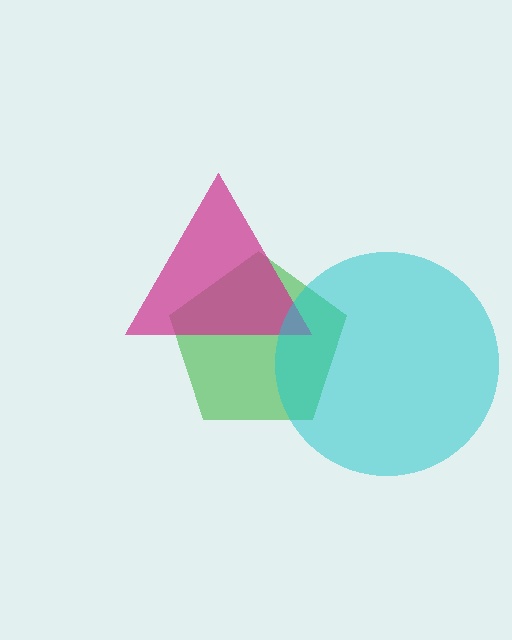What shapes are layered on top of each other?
The layered shapes are: a green pentagon, a magenta triangle, a cyan circle.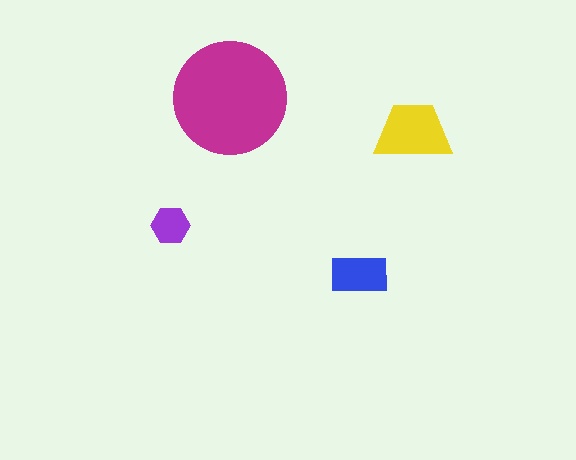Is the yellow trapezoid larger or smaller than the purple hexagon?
Larger.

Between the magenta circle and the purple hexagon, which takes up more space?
The magenta circle.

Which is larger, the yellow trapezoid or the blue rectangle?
The yellow trapezoid.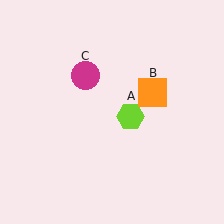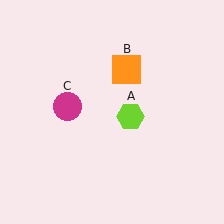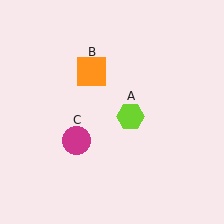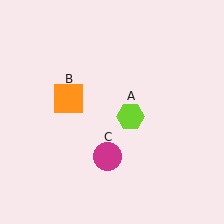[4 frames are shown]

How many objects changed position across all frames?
2 objects changed position: orange square (object B), magenta circle (object C).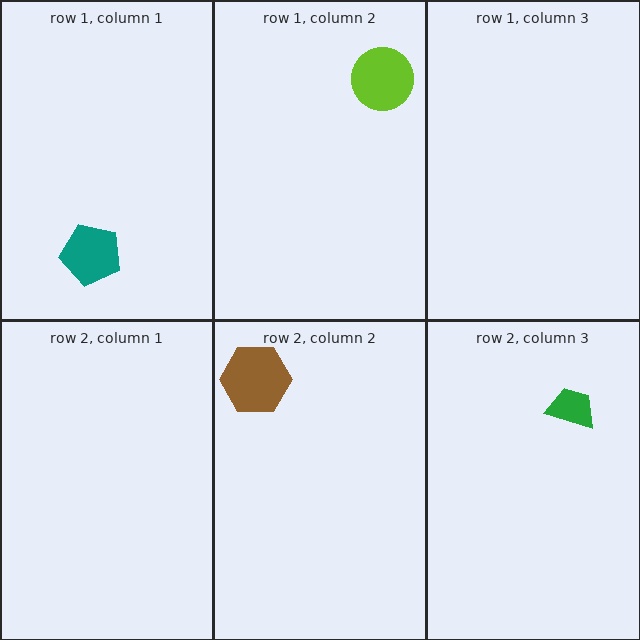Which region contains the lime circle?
The row 1, column 2 region.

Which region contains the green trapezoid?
The row 2, column 3 region.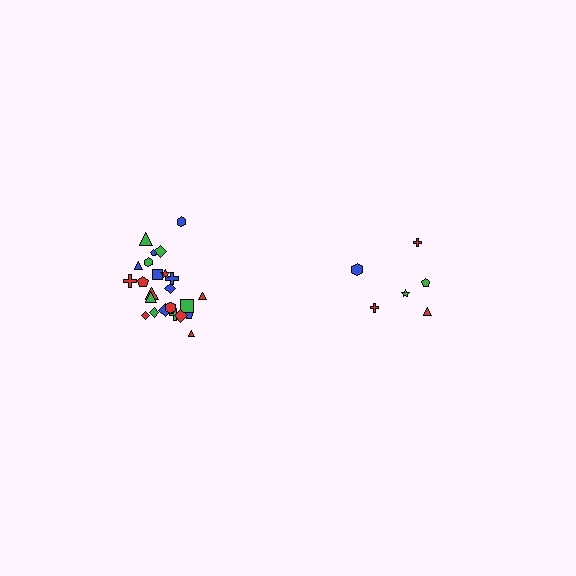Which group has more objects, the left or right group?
The left group.